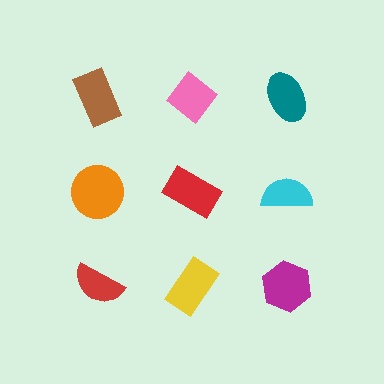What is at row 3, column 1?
A red semicircle.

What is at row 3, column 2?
A yellow rectangle.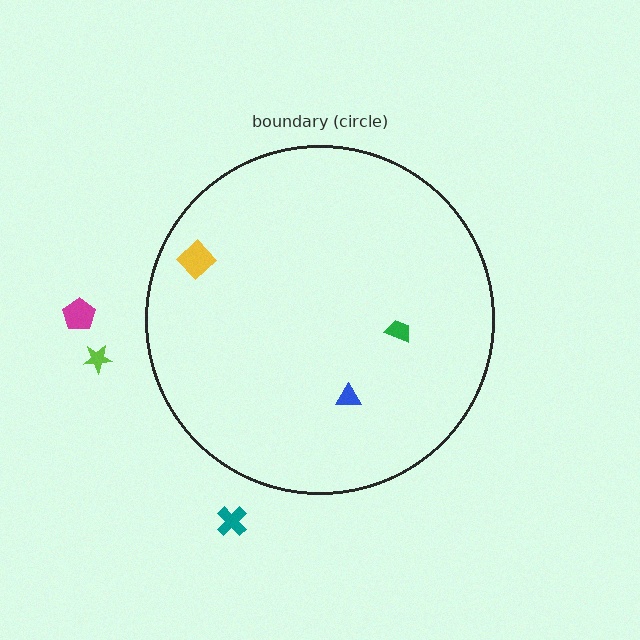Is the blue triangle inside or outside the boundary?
Inside.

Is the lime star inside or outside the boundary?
Outside.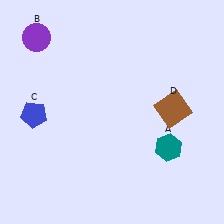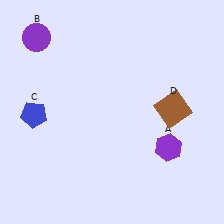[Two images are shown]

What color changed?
The hexagon (A) changed from teal in Image 1 to purple in Image 2.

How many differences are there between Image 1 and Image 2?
There is 1 difference between the two images.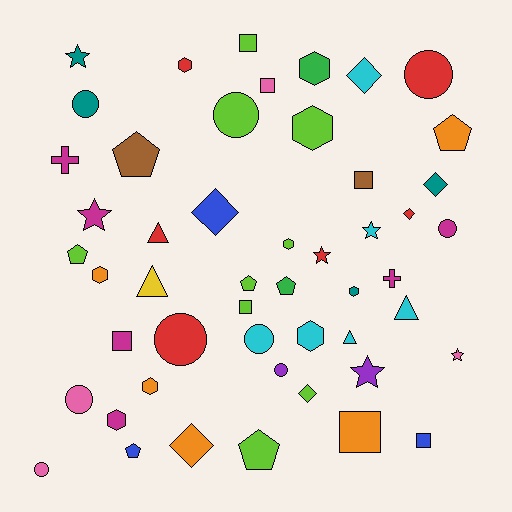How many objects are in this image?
There are 50 objects.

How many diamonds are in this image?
There are 6 diamonds.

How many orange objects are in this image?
There are 5 orange objects.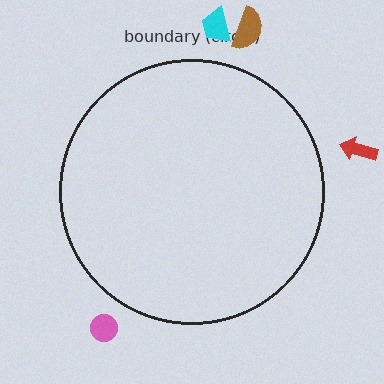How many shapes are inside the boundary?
0 inside, 4 outside.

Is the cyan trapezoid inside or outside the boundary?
Outside.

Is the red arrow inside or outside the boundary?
Outside.